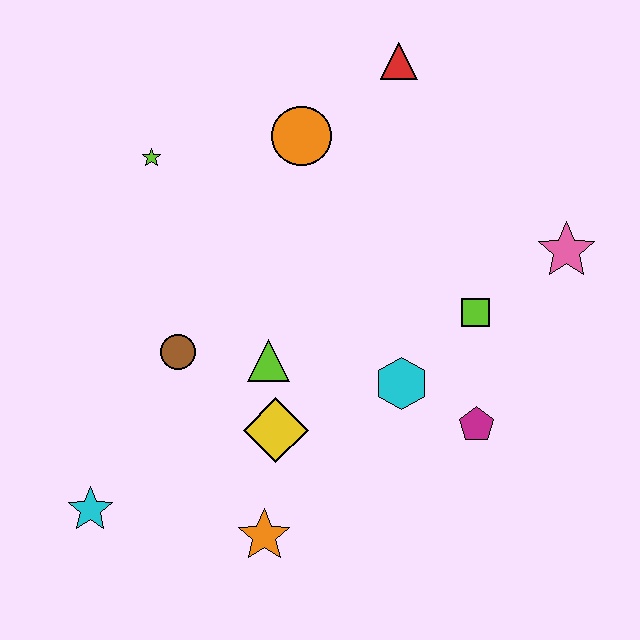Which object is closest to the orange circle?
The red triangle is closest to the orange circle.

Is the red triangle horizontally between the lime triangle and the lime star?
No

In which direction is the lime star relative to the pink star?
The lime star is to the left of the pink star.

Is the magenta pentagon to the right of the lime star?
Yes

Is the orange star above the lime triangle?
No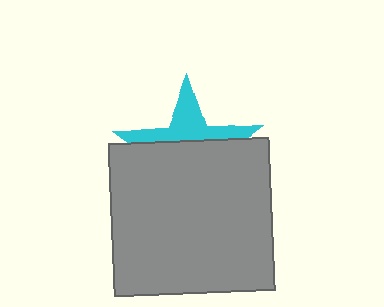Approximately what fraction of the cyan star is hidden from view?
Roughly 64% of the cyan star is hidden behind the gray rectangle.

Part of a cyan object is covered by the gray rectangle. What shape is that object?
It is a star.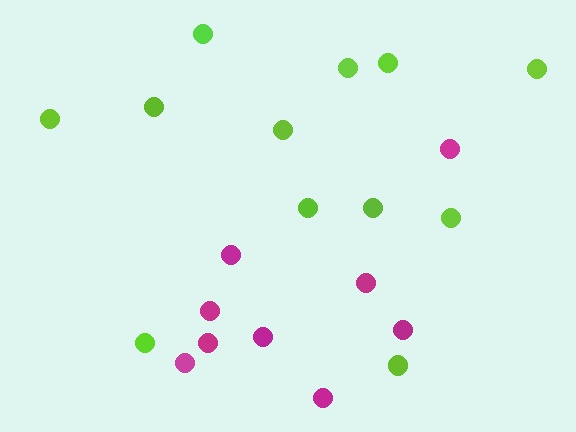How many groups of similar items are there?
There are 2 groups: one group of lime circles (12) and one group of magenta circles (9).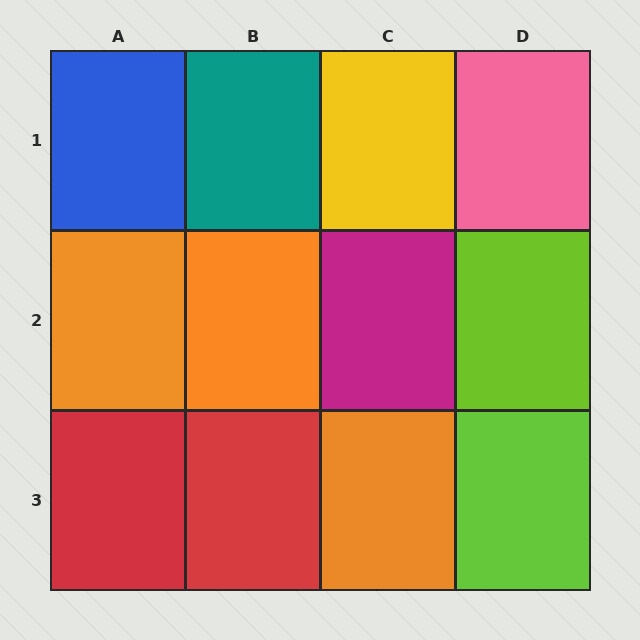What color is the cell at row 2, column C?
Magenta.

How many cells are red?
2 cells are red.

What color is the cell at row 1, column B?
Teal.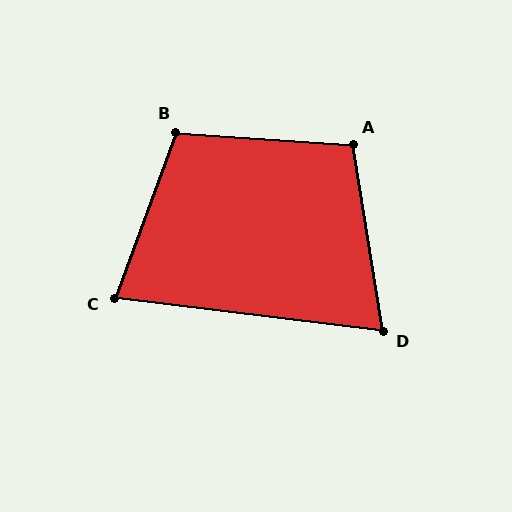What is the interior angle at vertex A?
Approximately 103 degrees (obtuse).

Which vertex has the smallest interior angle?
D, at approximately 74 degrees.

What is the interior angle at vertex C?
Approximately 77 degrees (acute).